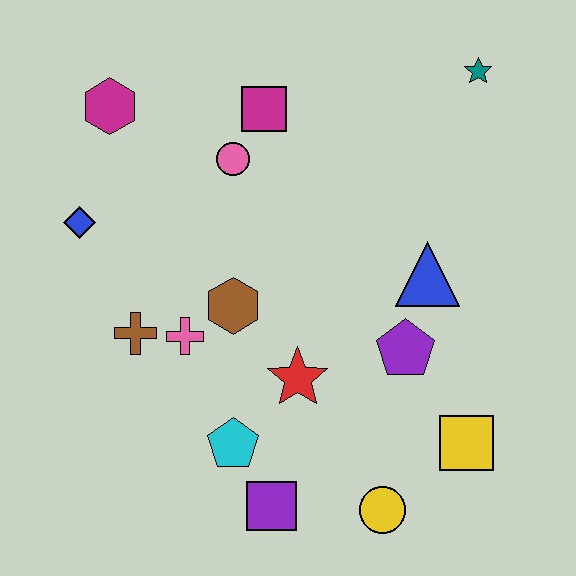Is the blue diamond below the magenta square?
Yes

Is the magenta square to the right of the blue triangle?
No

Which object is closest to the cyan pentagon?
The purple square is closest to the cyan pentagon.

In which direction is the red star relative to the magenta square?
The red star is below the magenta square.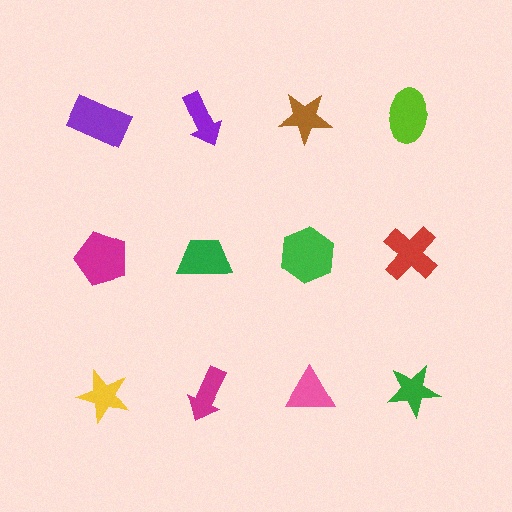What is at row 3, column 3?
A pink triangle.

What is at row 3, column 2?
A magenta arrow.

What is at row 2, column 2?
A green trapezoid.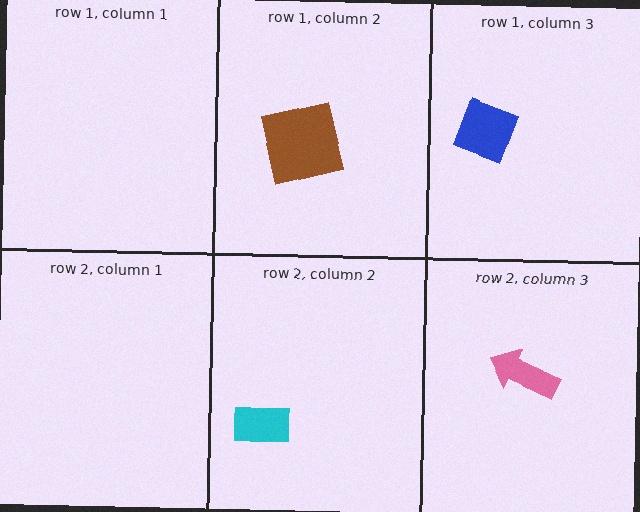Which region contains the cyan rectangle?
The row 2, column 2 region.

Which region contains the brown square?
The row 1, column 2 region.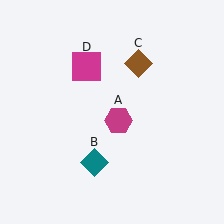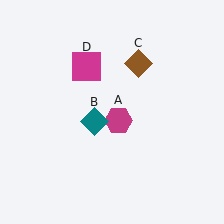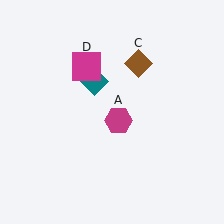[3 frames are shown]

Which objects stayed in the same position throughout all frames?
Magenta hexagon (object A) and brown diamond (object C) and magenta square (object D) remained stationary.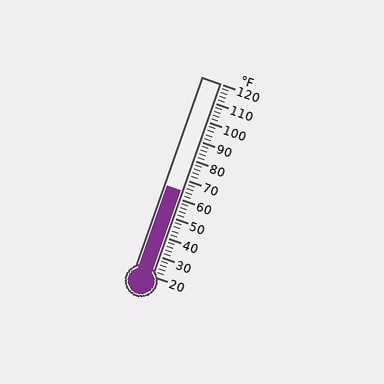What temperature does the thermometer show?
The thermometer shows approximately 64°F.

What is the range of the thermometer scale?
The thermometer scale ranges from 20°F to 120°F.